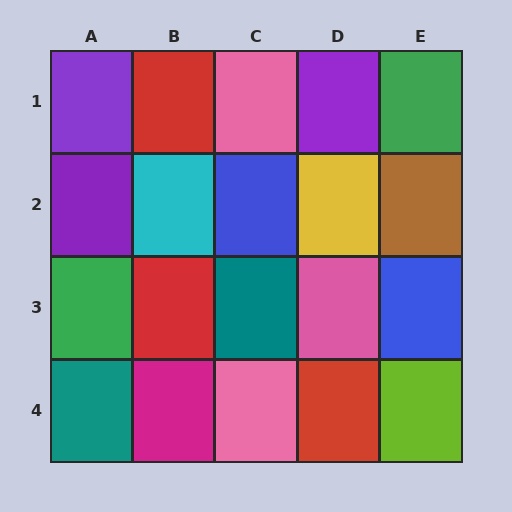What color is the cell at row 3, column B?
Red.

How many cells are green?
2 cells are green.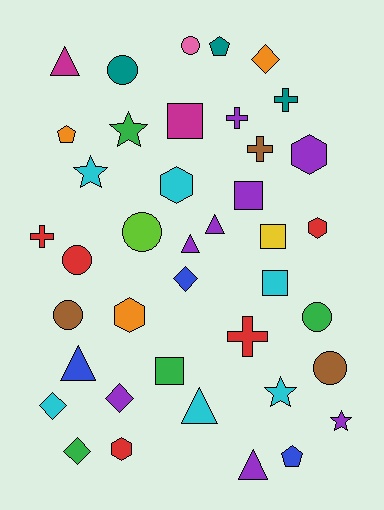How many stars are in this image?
There are 4 stars.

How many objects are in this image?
There are 40 objects.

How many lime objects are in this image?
There is 1 lime object.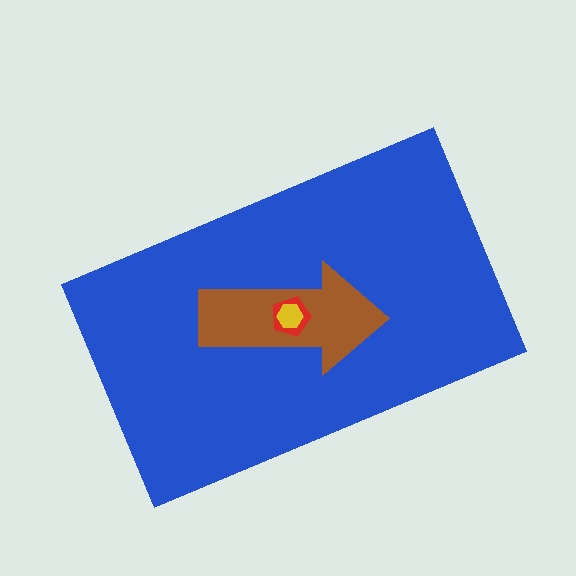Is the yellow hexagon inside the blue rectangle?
Yes.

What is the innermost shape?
The yellow hexagon.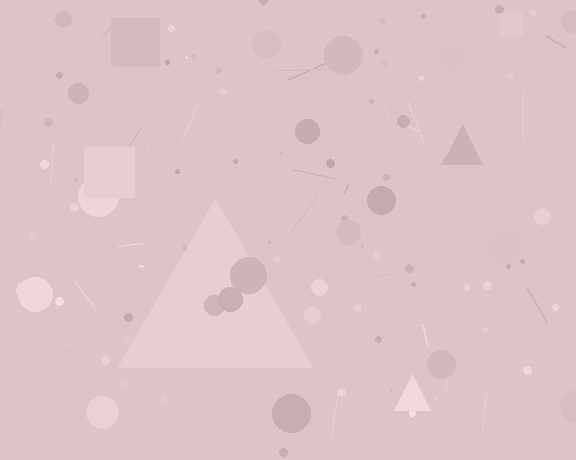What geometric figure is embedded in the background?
A triangle is embedded in the background.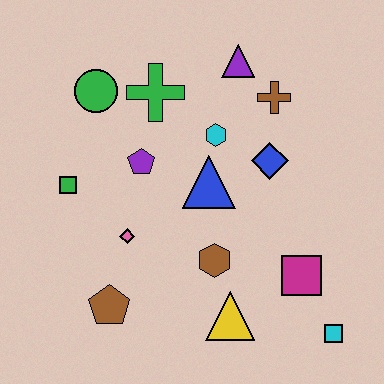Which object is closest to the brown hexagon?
The yellow triangle is closest to the brown hexagon.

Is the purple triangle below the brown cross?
No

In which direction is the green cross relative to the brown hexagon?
The green cross is above the brown hexagon.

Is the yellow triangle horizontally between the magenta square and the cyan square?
No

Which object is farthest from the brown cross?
The brown pentagon is farthest from the brown cross.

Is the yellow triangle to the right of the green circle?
Yes